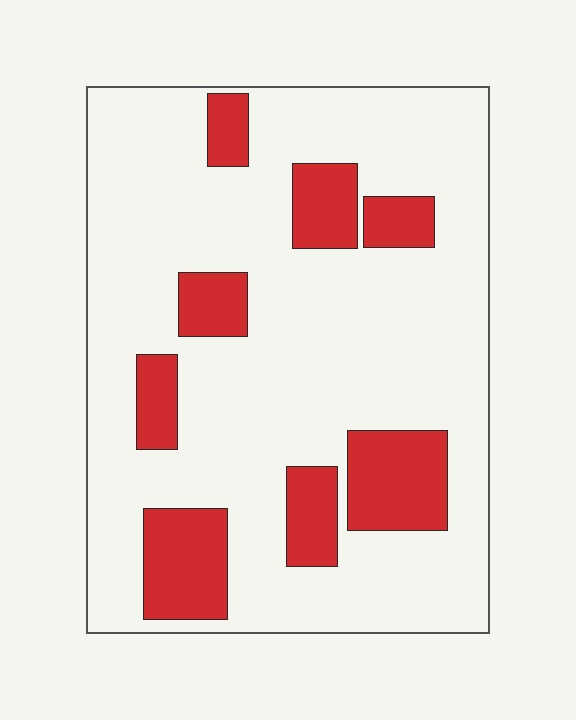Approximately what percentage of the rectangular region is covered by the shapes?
Approximately 20%.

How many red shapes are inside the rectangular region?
8.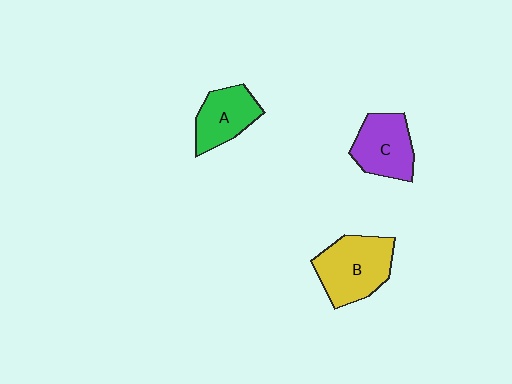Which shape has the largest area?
Shape B (yellow).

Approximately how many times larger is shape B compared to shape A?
Approximately 1.4 times.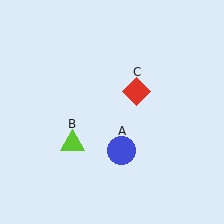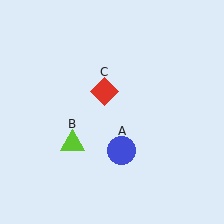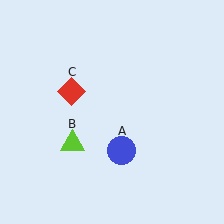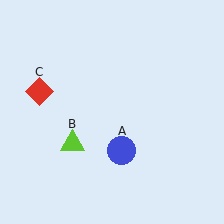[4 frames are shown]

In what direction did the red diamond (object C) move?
The red diamond (object C) moved left.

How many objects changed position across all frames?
1 object changed position: red diamond (object C).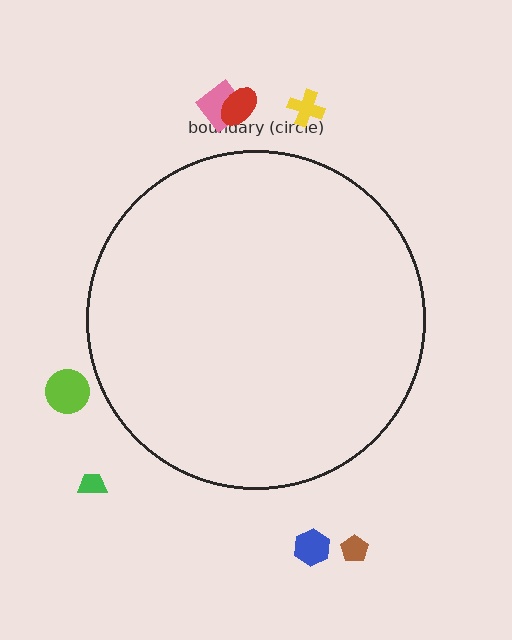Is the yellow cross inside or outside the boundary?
Outside.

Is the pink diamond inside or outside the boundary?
Outside.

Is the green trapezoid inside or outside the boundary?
Outside.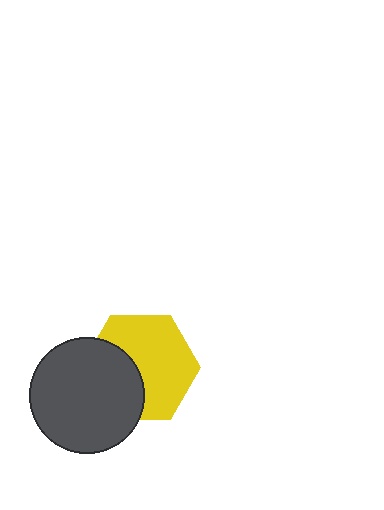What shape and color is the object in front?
The object in front is a dark gray circle.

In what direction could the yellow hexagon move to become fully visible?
The yellow hexagon could move right. That would shift it out from behind the dark gray circle entirely.